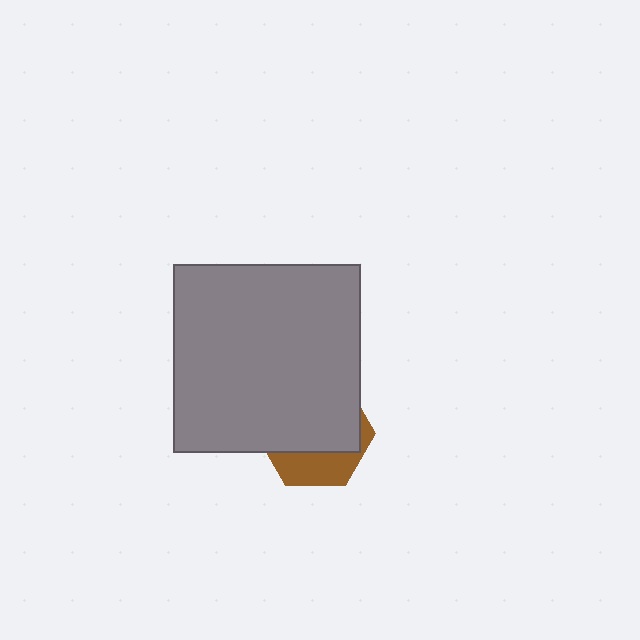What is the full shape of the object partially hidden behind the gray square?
The partially hidden object is a brown hexagon.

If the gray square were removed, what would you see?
You would see the complete brown hexagon.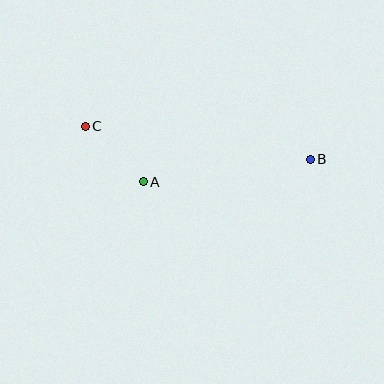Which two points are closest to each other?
Points A and C are closest to each other.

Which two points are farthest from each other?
Points B and C are farthest from each other.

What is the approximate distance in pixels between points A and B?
The distance between A and B is approximately 169 pixels.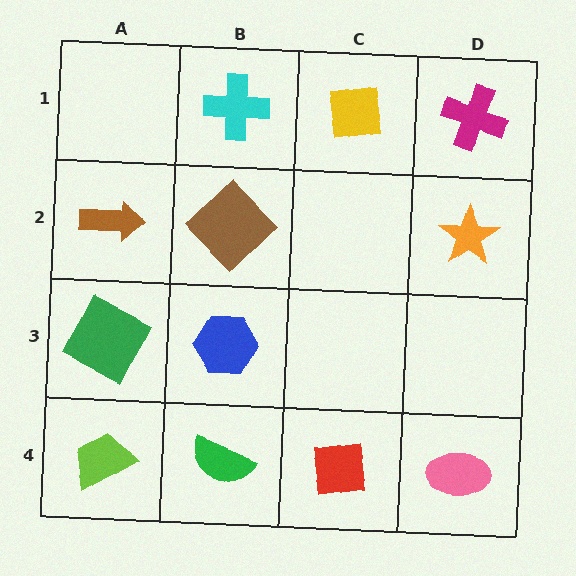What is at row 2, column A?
A brown arrow.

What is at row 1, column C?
A yellow square.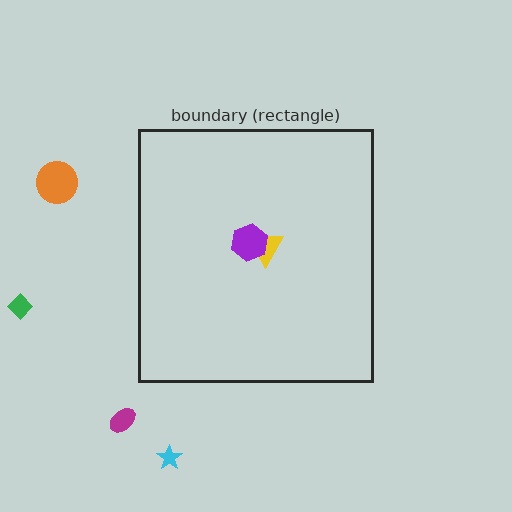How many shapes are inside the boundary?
2 inside, 4 outside.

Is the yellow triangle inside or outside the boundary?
Inside.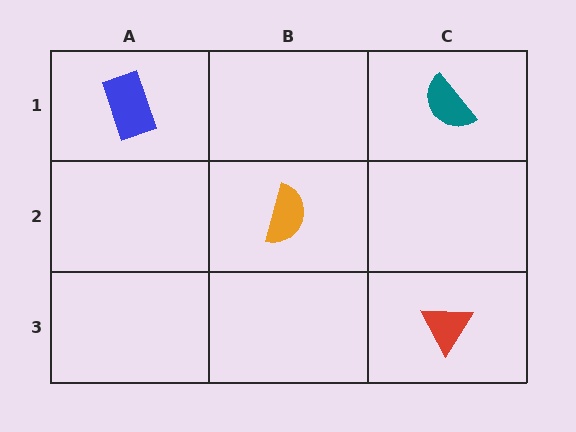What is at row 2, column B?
An orange semicircle.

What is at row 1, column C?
A teal semicircle.